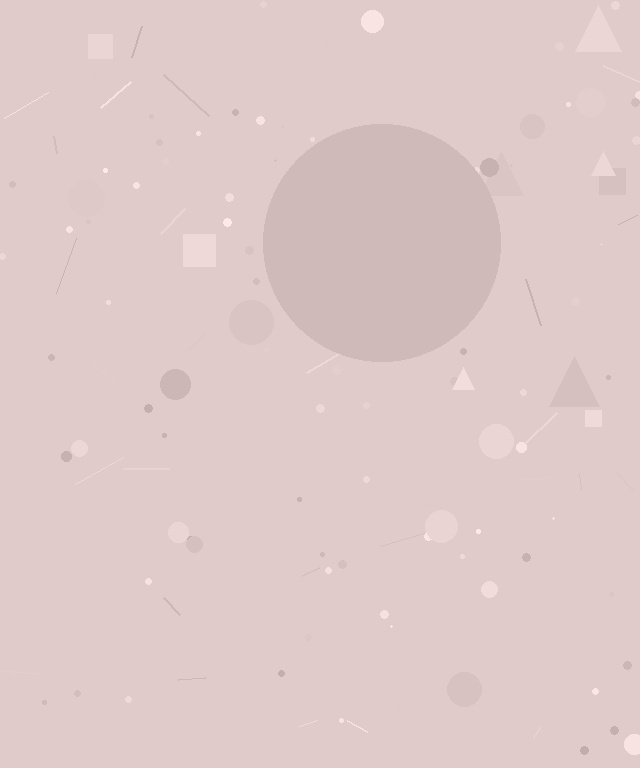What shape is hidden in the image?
A circle is hidden in the image.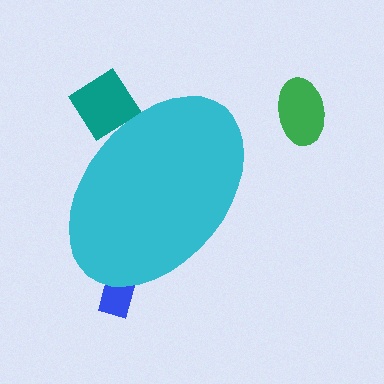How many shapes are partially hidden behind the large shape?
2 shapes are partially hidden.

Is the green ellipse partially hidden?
No, the green ellipse is fully visible.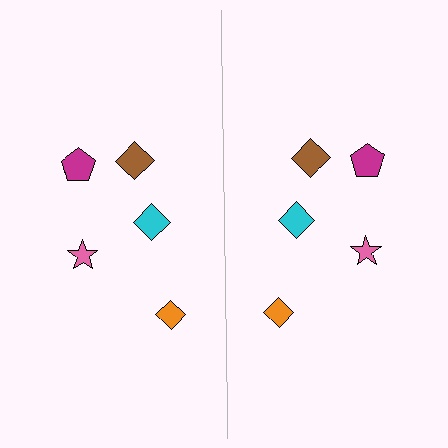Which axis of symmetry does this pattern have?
The pattern has a vertical axis of symmetry running through the center of the image.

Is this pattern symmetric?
Yes, this pattern has bilateral (reflection) symmetry.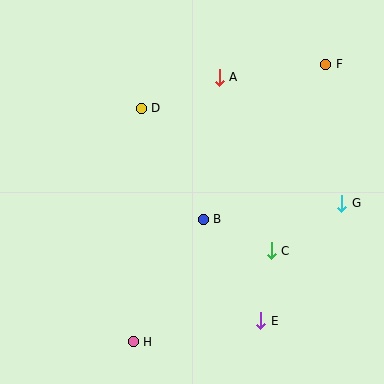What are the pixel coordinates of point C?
Point C is at (271, 251).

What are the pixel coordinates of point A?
Point A is at (219, 77).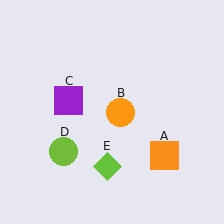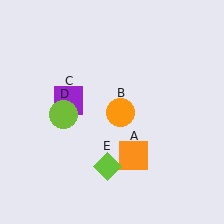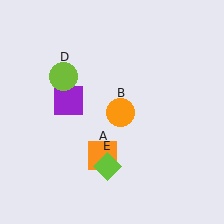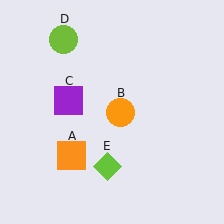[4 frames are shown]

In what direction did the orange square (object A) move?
The orange square (object A) moved left.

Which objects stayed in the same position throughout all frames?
Orange circle (object B) and purple square (object C) and lime diamond (object E) remained stationary.